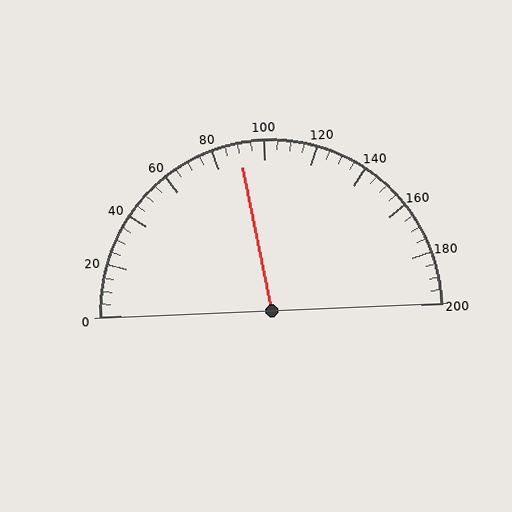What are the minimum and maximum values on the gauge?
The gauge ranges from 0 to 200.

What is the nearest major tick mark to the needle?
The nearest major tick mark is 80.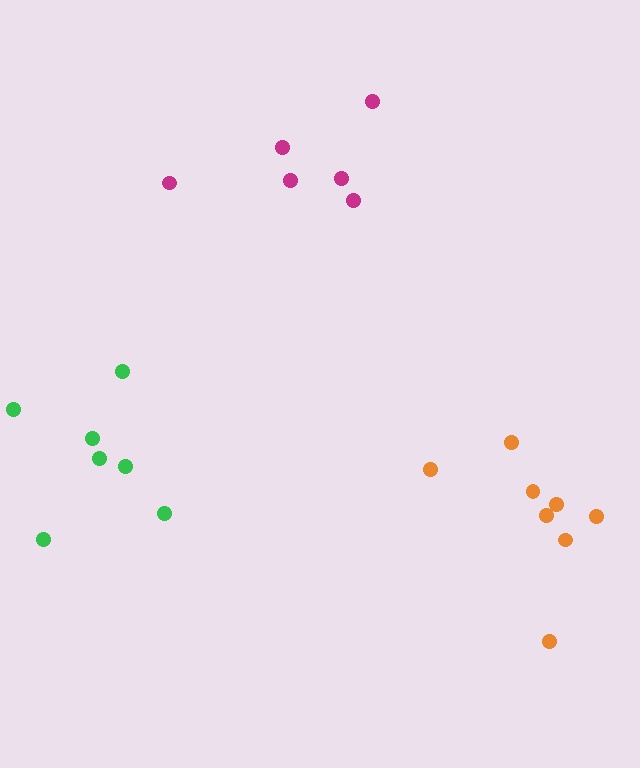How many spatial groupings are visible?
There are 3 spatial groupings.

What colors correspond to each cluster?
The clusters are colored: green, orange, magenta.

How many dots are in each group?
Group 1: 7 dots, Group 2: 8 dots, Group 3: 6 dots (21 total).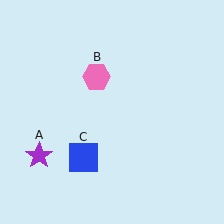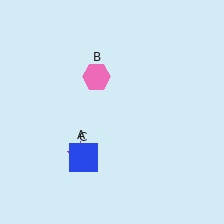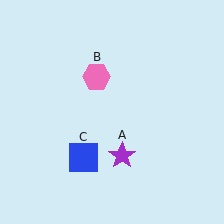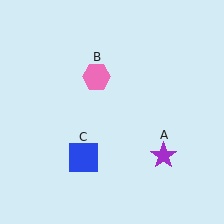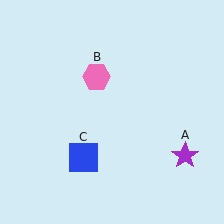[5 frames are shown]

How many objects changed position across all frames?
1 object changed position: purple star (object A).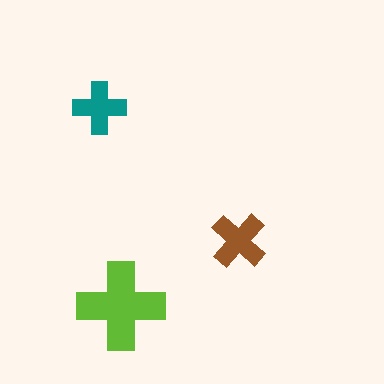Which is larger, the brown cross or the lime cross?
The lime one.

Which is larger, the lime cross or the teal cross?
The lime one.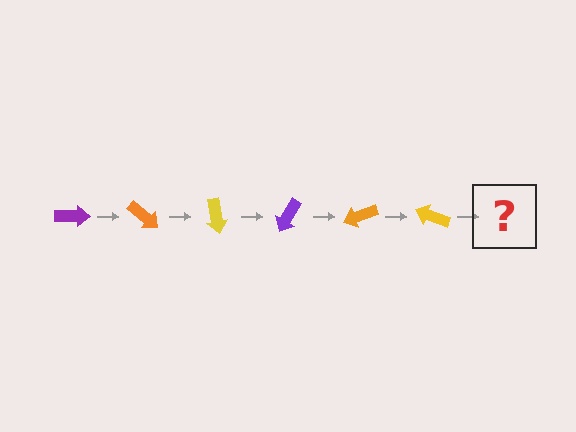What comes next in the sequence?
The next element should be a purple arrow, rotated 240 degrees from the start.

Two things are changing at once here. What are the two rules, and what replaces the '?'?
The two rules are that it rotates 40 degrees each step and the color cycles through purple, orange, and yellow. The '?' should be a purple arrow, rotated 240 degrees from the start.